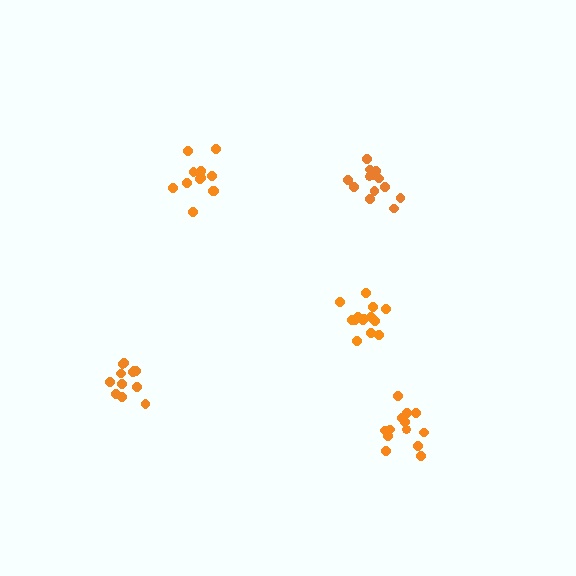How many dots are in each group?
Group 1: 13 dots, Group 2: 13 dots, Group 3: 13 dots, Group 4: 12 dots, Group 5: 14 dots (65 total).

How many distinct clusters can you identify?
There are 5 distinct clusters.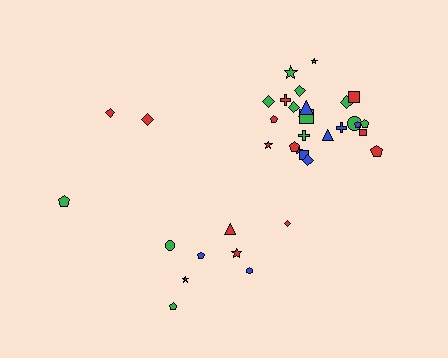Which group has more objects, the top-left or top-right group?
The top-right group.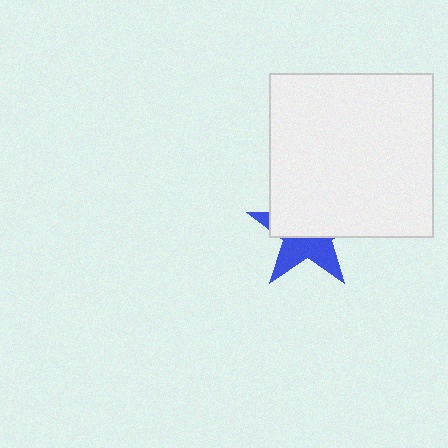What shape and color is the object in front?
The object in front is a white square.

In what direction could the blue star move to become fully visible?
The blue star could move down. That would shift it out from behind the white square entirely.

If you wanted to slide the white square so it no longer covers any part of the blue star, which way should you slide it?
Slide it up — that is the most direct way to separate the two shapes.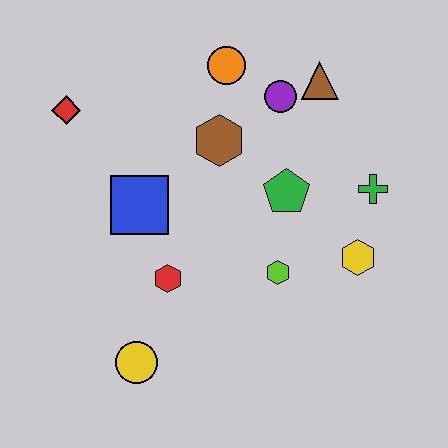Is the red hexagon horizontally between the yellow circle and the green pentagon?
Yes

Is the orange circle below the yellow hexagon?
No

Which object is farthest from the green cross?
The red diamond is farthest from the green cross.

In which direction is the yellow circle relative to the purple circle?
The yellow circle is below the purple circle.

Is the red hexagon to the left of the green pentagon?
Yes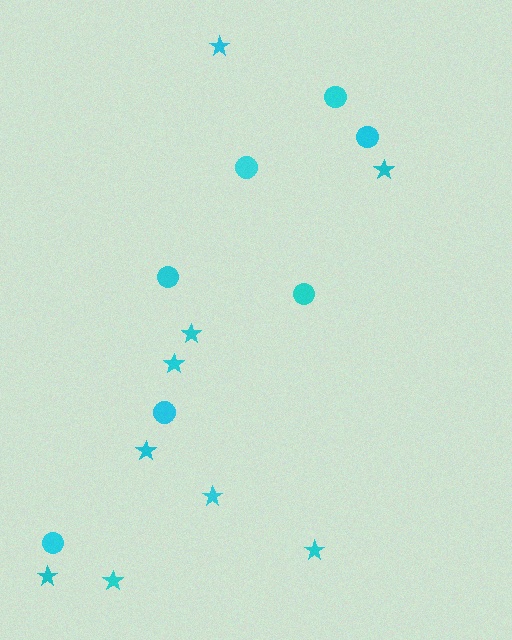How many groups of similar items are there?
There are 2 groups: one group of stars (9) and one group of circles (7).